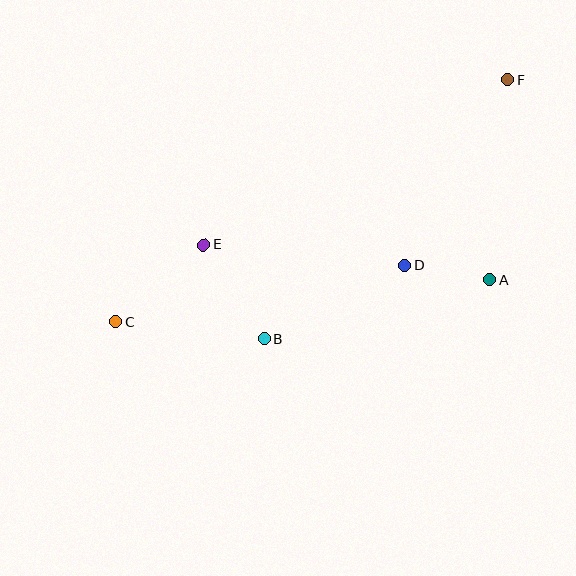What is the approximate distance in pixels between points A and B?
The distance between A and B is approximately 233 pixels.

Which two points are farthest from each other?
Points C and F are farthest from each other.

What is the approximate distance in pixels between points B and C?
The distance between B and C is approximately 150 pixels.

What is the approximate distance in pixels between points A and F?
The distance between A and F is approximately 201 pixels.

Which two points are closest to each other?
Points A and D are closest to each other.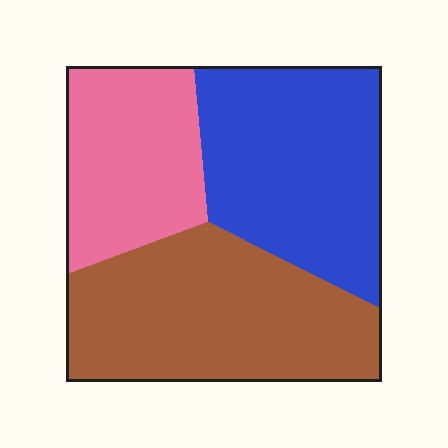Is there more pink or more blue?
Blue.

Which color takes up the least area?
Pink, at roughly 25%.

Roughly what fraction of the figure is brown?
Brown takes up about two fifths (2/5) of the figure.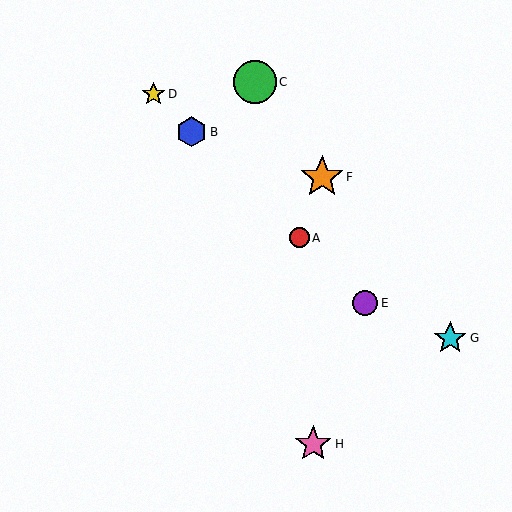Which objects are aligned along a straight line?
Objects A, B, D, E are aligned along a straight line.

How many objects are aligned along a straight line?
4 objects (A, B, D, E) are aligned along a straight line.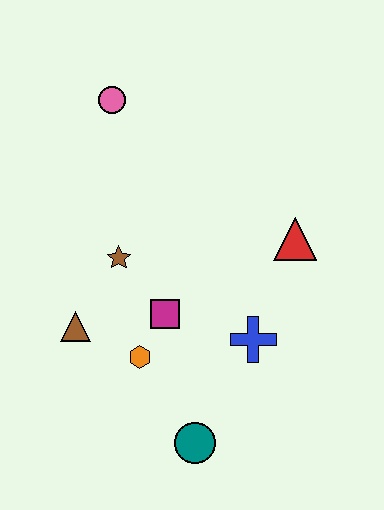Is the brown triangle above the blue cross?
Yes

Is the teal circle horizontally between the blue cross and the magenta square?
Yes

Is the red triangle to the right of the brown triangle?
Yes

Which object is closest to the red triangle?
The blue cross is closest to the red triangle.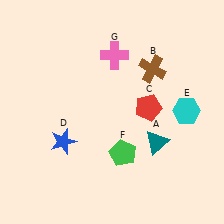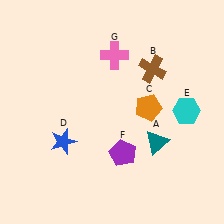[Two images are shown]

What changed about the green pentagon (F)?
In Image 1, F is green. In Image 2, it changed to purple.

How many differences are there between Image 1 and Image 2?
There are 2 differences between the two images.